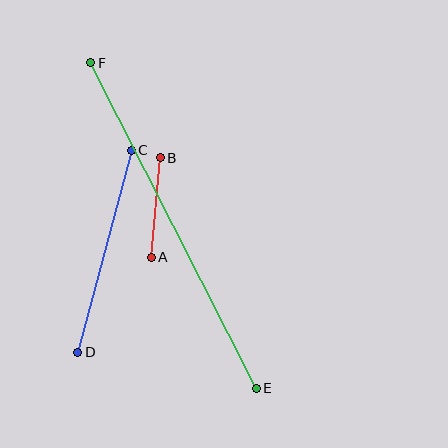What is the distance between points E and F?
The distance is approximately 365 pixels.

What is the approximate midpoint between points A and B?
The midpoint is at approximately (156, 208) pixels.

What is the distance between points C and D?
The distance is approximately 209 pixels.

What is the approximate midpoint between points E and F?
The midpoint is at approximately (173, 226) pixels.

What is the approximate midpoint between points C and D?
The midpoint is at approximately (104, 251) pixels.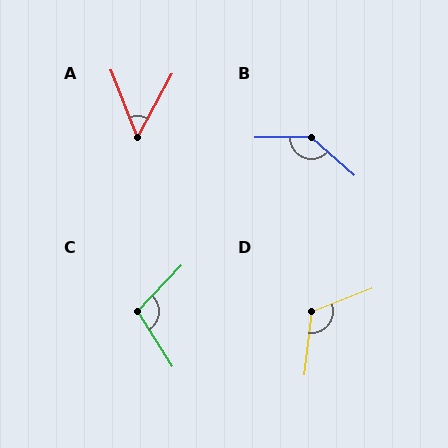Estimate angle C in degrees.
Approximately 104 degrees.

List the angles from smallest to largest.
A (49°), C (104°), D (118°), B (138°).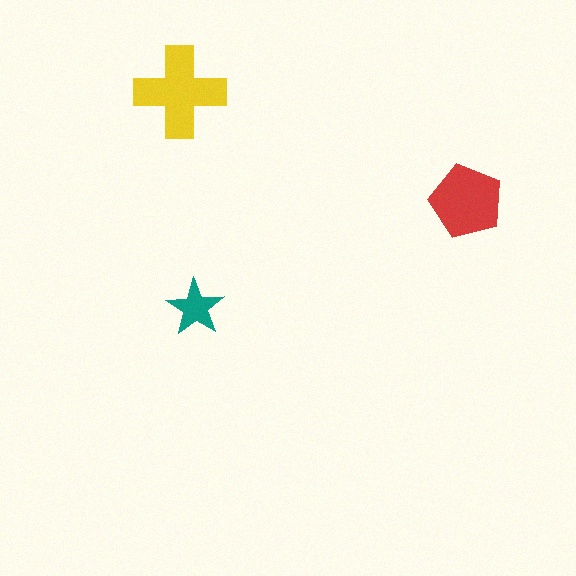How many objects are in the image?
There are 3 objects in the image.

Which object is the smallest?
The teal star.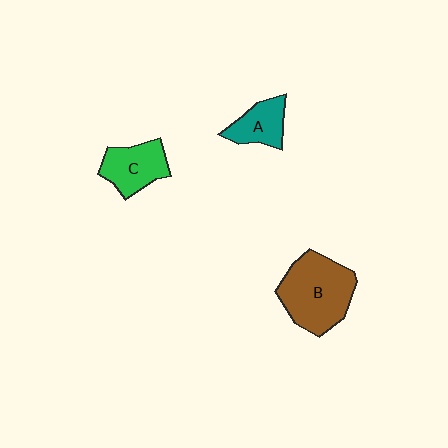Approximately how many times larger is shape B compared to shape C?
Approximately 1.7 times.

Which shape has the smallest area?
Shape A (teal).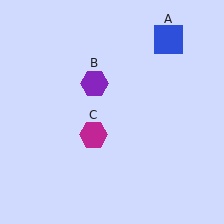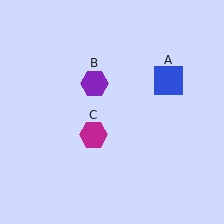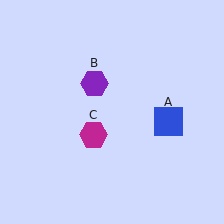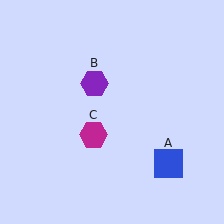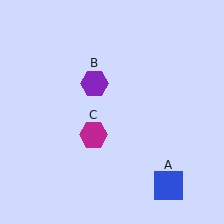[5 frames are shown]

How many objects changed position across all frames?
1 object changed position: blue square (object A).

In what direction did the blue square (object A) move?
The blue square (object A) moved down.